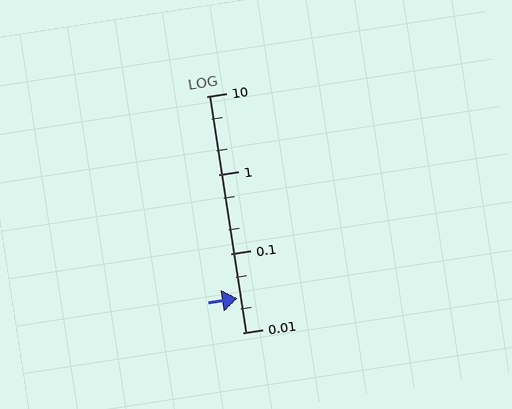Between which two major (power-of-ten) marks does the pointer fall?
The pointer is between 0.01 and 0.1.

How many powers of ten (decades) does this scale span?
The scale spans 3 decades, from 0.01 to 10.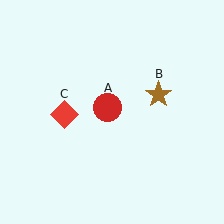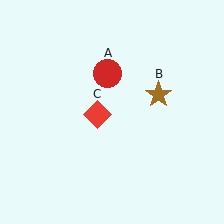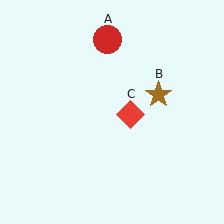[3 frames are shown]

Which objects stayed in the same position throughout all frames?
Brown star (object B) remained stationary.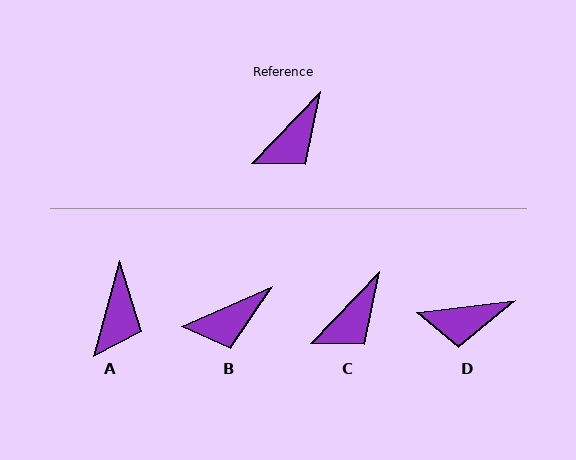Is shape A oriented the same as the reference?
No, it is off by about 29 degrees.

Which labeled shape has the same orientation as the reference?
C.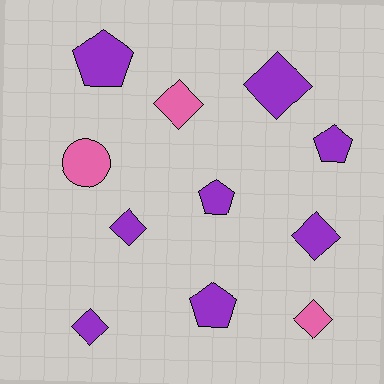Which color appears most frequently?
Purple, with 8 objects.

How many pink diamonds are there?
There are 2 pink diamonds.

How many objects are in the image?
There are 11 objects.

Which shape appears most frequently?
Diamond, with 6 objects.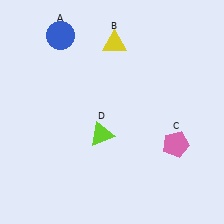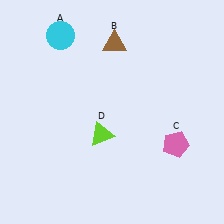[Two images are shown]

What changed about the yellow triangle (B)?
In Image 1, B is yellow. In Image 2, it changed to brown.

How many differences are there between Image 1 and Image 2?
There are 2 differences between the two images.